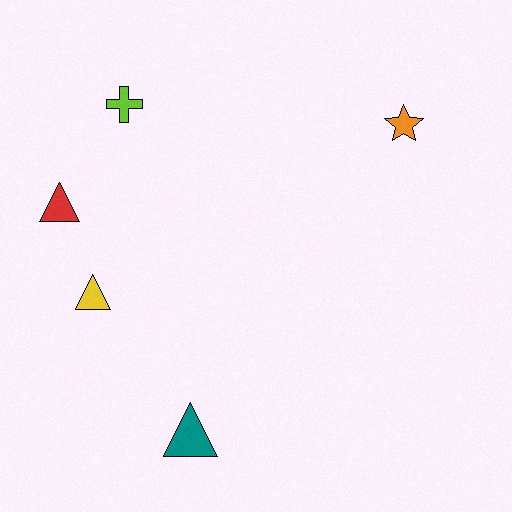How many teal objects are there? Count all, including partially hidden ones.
There is 1 teal object.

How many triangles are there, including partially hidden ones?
There are 3 triangles.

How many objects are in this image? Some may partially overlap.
There are 5 objects.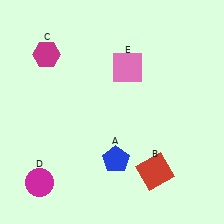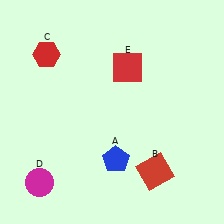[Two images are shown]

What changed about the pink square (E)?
In Image 1, E is pink. In Image 2, it changed to red.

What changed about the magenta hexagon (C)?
In Image 1, C is magenta. In Image 2, it changed to red.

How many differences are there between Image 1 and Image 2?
There are 2 differences between the two images.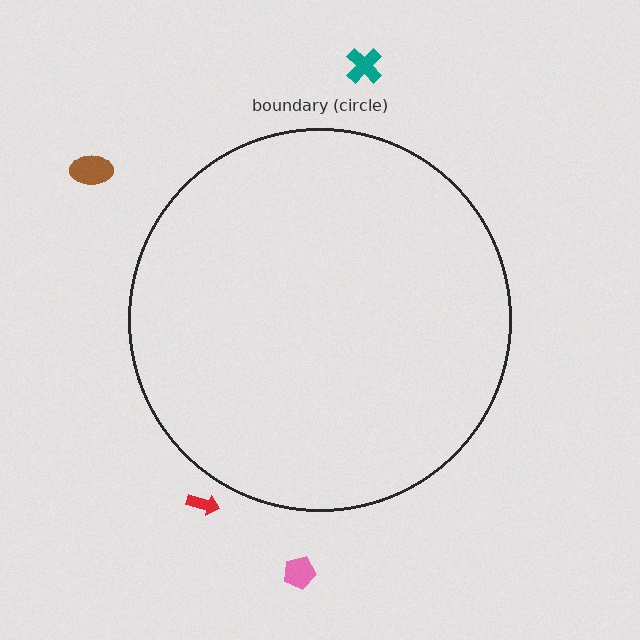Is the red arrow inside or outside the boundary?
Outside.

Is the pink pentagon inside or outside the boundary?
Outside.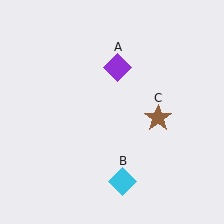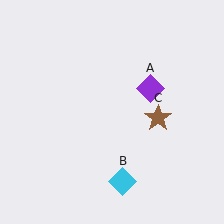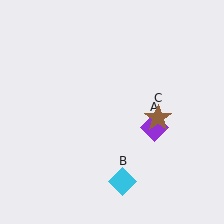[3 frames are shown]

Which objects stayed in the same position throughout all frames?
Cyan diamond (object B) and brown star (object C) remained stationary.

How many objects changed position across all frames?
1 object changed position: purple diamond (object A).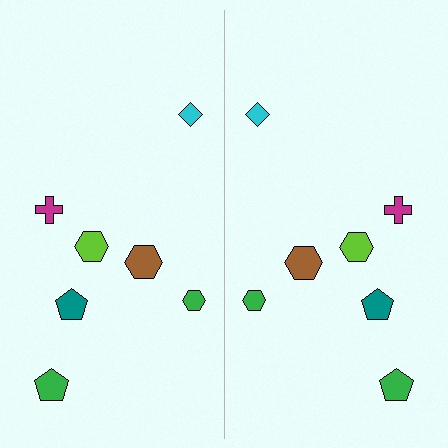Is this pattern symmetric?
Yes, this pattern has bilateral (reflection) symmetry.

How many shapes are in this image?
There are 14 shapes in this image.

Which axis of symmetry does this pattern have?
The pattern has a vertical axis of symmetry running through the center of the image.